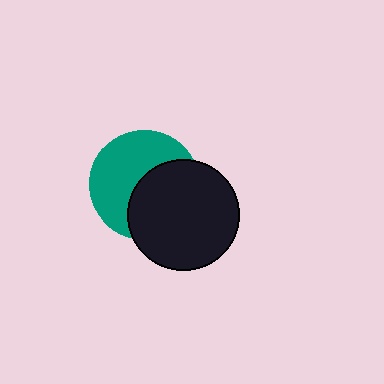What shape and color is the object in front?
The object in front is a black circle.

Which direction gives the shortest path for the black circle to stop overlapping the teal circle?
Moving toward the lower-right gives the shortest separation.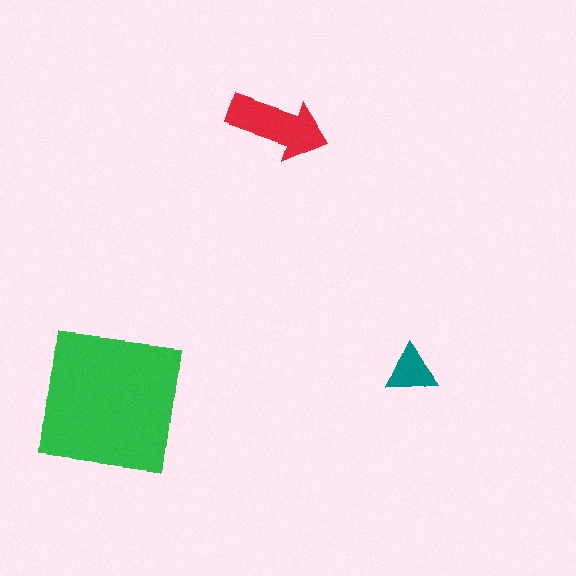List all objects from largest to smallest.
The green square, the red arrow, the teal triangle.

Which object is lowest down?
The green square is bottommost.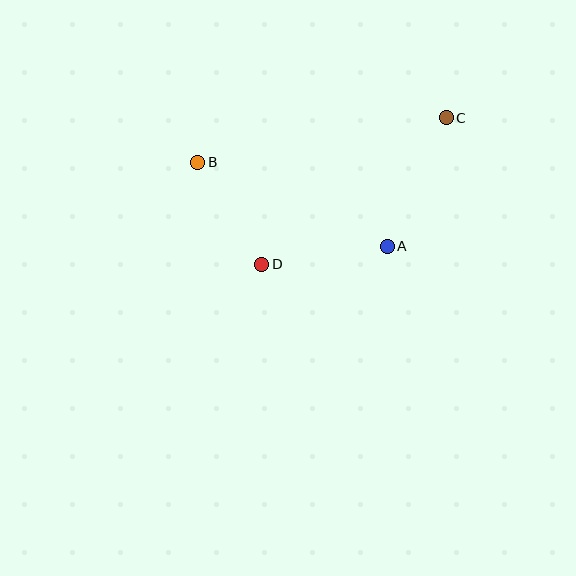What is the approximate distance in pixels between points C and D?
The distance between C and D is approximately 235 pixels.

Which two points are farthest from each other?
Points B and C are farthest from each other.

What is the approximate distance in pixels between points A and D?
The distance between A and D is approximately 126 pixels.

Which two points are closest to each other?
Points B and D are closest to each other.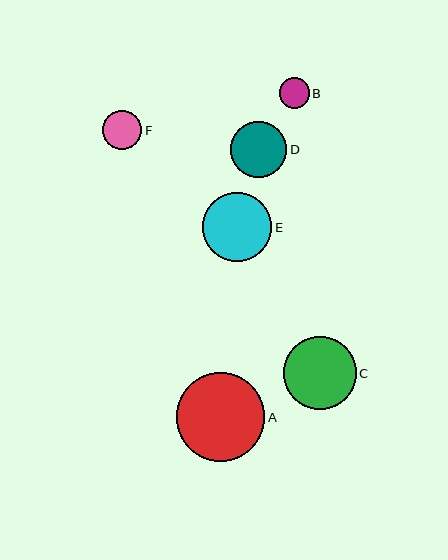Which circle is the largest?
Circle A is the largest with a size of approximately 88 pixels.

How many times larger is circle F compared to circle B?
Circle F is approximately 1.3 times the size of circle B.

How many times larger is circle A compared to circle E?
Circle A is approximately 1.3 times the size of circle E.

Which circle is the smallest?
Circle B is the smallest with a size of approximately 30 pixels.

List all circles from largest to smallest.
From largest to smallest: A, C, E, D, F, B.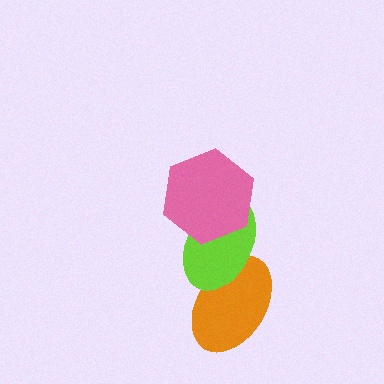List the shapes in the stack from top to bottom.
From top to bottom: the pink hexagon, the lime ellipse, the orange ellipse.